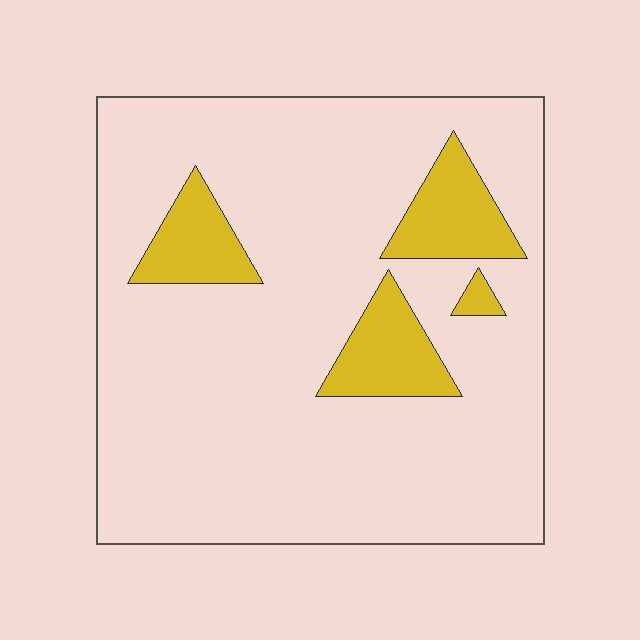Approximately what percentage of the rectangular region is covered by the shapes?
Approximately 15%.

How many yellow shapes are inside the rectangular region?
4.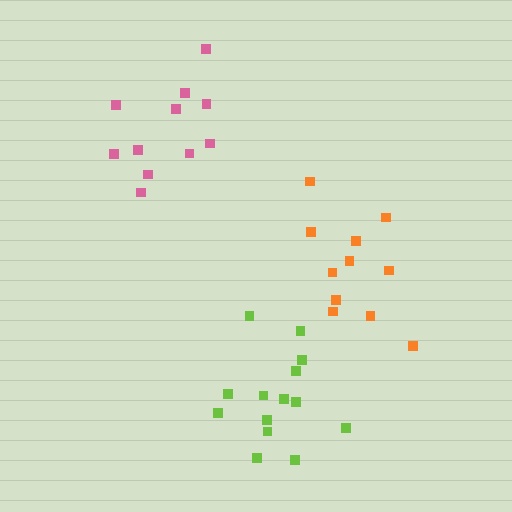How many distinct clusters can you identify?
There are 3 distinct clusters.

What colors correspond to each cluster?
The clusters are colored: pink, lime, orange.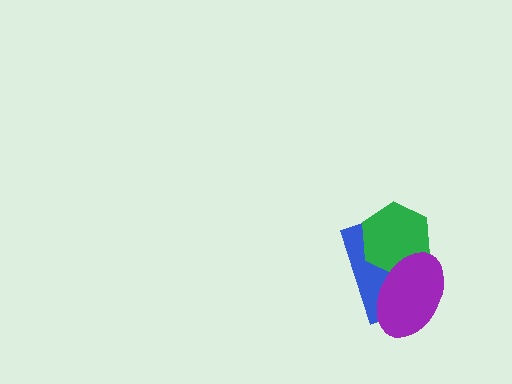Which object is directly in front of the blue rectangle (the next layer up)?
The green hexagon is directly in front of the blue rectangle.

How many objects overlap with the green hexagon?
2 objects overlap with the green hexagon.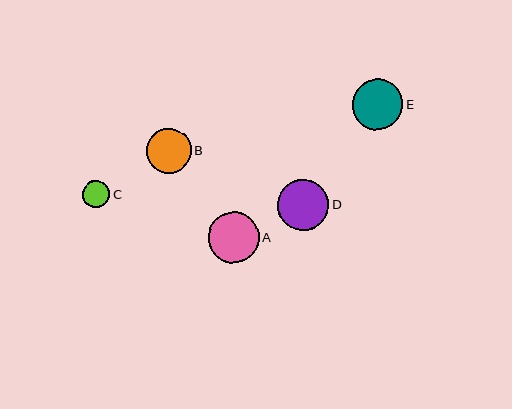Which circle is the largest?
Circle D is the largest with a size of approximately 51 pixels.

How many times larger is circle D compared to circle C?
Circle D is approximately 1.9 times the size of circle C.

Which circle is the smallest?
Circle C is the smallest with a size of approximately 27 pixels.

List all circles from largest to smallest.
From largest to smallest: D, A, E, B, C.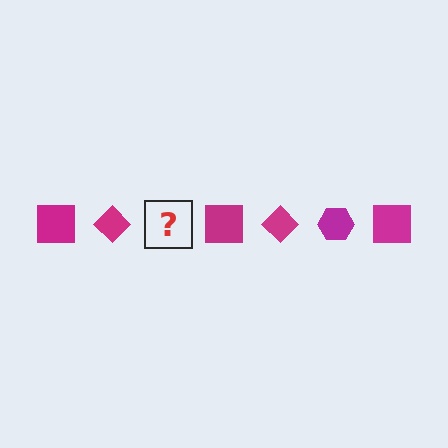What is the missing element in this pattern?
The missing element is a magenta hexagon.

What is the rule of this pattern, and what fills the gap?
The rule is that the pattern cycles through square, diamond, hexagon shapes in magenta. The gap should be filled with a magenta hexagon.